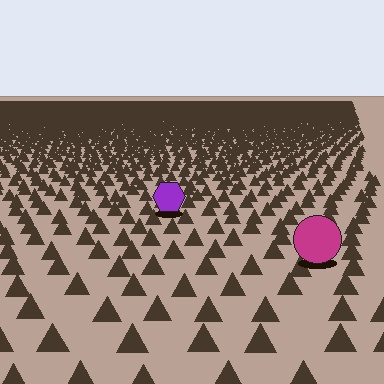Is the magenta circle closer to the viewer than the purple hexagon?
Yes. The magenta circle is closer — you can tell from the texture gradient: the ground texture is coarser near it.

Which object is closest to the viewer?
The magenta circle is closest. The texture marks near it are larger and more spread out.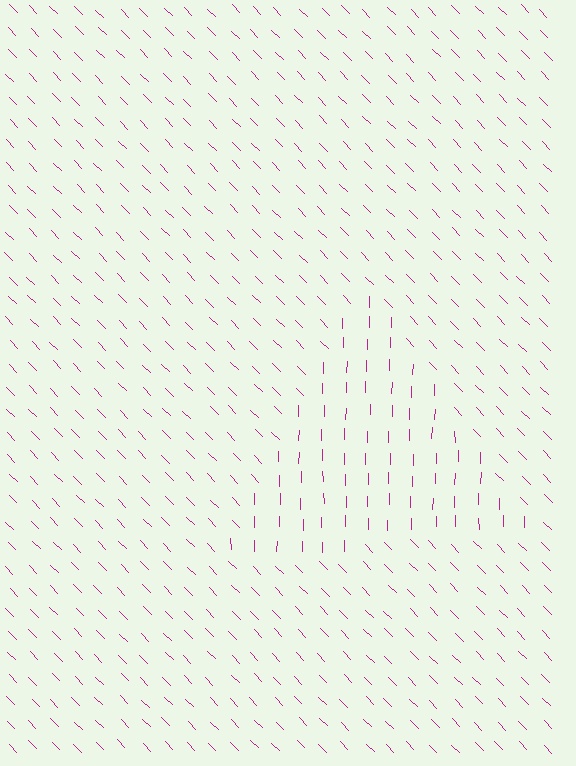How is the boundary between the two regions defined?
The boundary is defined purely by a change in line orientation (approximately 45 degrees difference). All lines are the same color and thickness.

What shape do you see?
I see a triangle.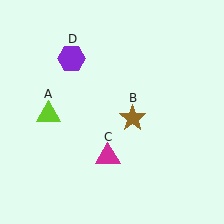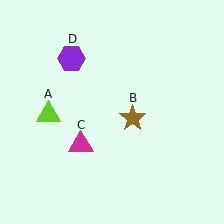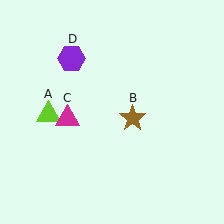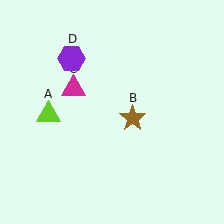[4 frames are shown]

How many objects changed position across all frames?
1 object changed position: magenta triangle (object C).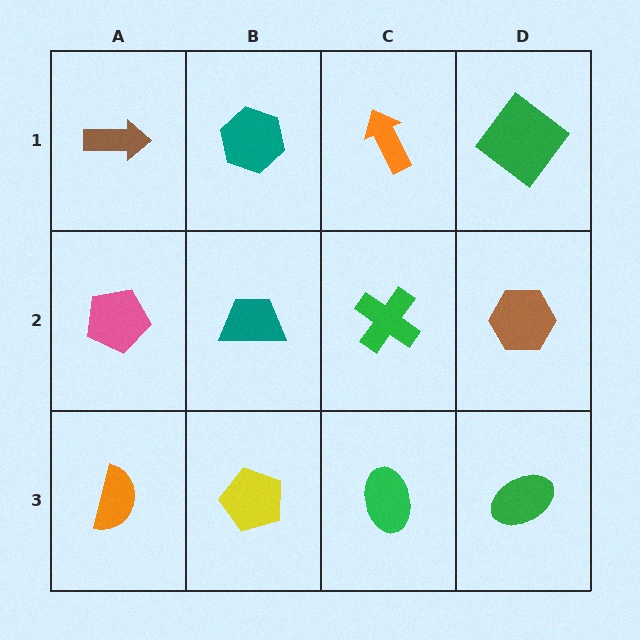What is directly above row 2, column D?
A green diamond.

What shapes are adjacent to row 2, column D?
A green diamond (row 1, column D), a green ellipse (row 3, column D), a green cross (row 2, column C).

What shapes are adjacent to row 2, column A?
A brown arrow (row 1, column A), an orange semicircle (row 3, column A), a teal trapezoid (row 2, column B).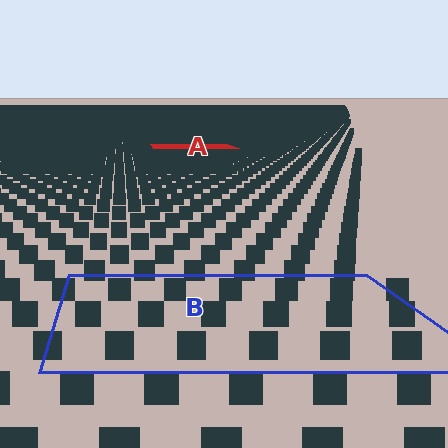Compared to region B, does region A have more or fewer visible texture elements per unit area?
Region A has more texture elements per unit area — they are packed more densely because it is farther away.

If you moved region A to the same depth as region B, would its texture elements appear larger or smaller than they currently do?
They would appear larger. At a closer depth, the same texture elements are projected at a bigger on-screen size.